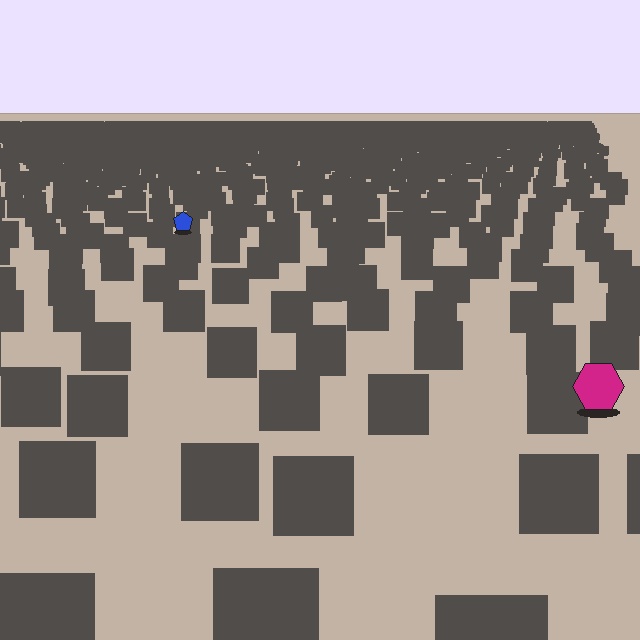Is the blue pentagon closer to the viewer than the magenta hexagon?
No. The magenta hexagon is closer — you can tell from the texture gradient: the ground texture is coarser near it.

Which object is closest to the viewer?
The magenta hexagon is closest. The texture marks near it are larger and more spread out.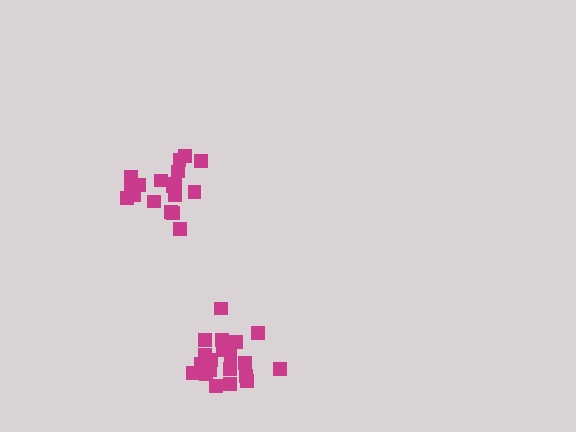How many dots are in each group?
Group 1: 20 dots, Group 2: 19 dots (39 total).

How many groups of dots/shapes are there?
There are 2 groups.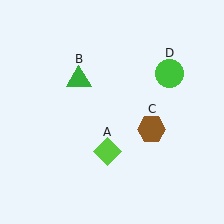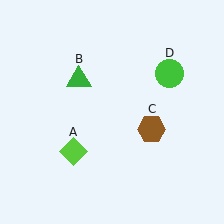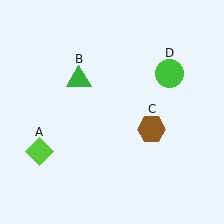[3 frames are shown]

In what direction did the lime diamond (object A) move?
The lime diamond (object A) moved left.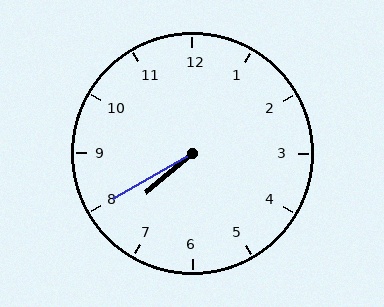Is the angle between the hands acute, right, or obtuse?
It is acute.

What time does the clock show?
7:40.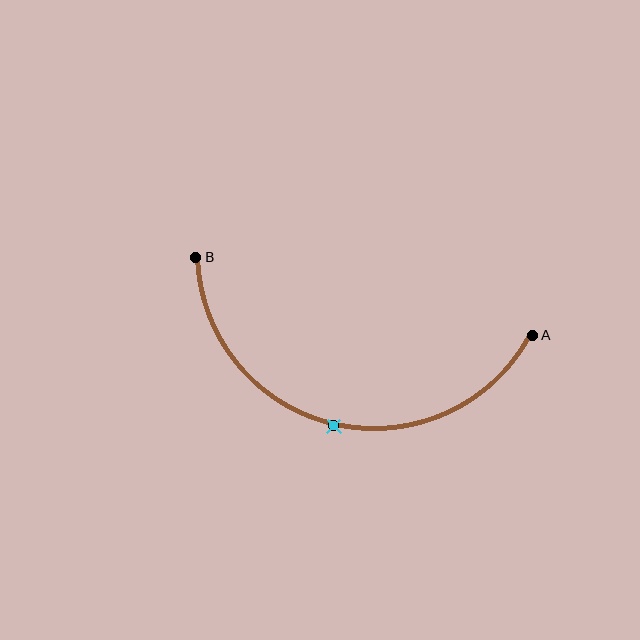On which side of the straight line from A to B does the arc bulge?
The arc bulges below the straight line connecting A and B.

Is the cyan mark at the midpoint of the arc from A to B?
Yes. The cyan mark lies on the arc at equal arc-length from both A and B — it is the arc midpoint.